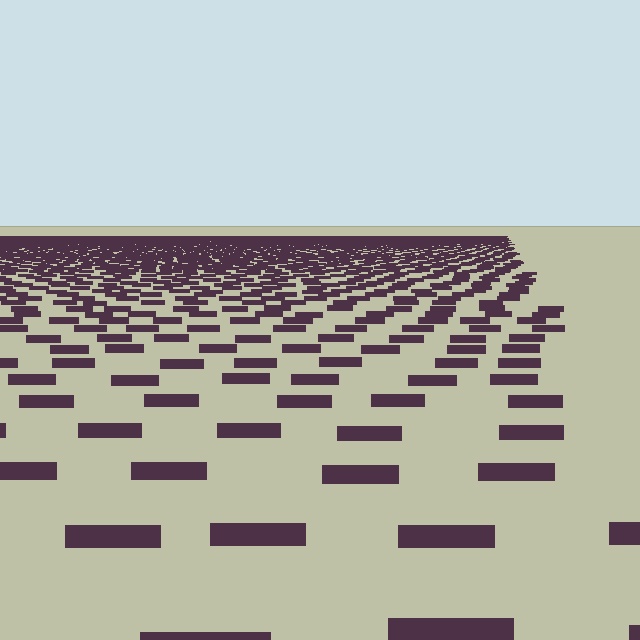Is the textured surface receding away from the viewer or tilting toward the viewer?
The surface is receding away from the viewer. Texture elements get smaller and denser toward the top.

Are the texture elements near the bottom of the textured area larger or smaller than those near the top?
Larger. Near the bottom, elements are closer to the viewer and appear at a bigger on-screen size.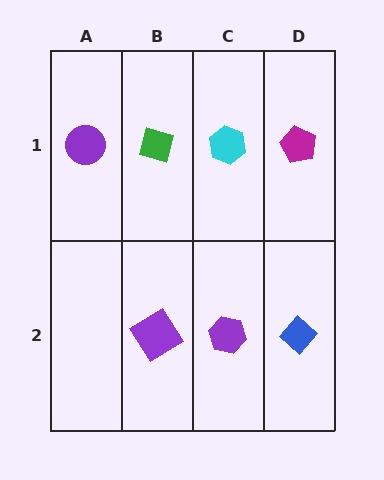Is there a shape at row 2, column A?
No, that cell is empty.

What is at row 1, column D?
A magenta pentagon.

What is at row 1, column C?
A cyan hexagon.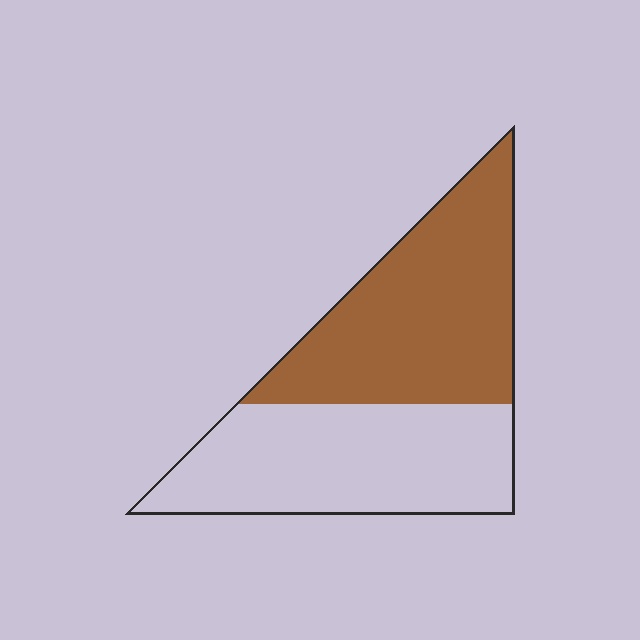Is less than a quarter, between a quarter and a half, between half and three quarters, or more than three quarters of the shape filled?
Between half and three quarters.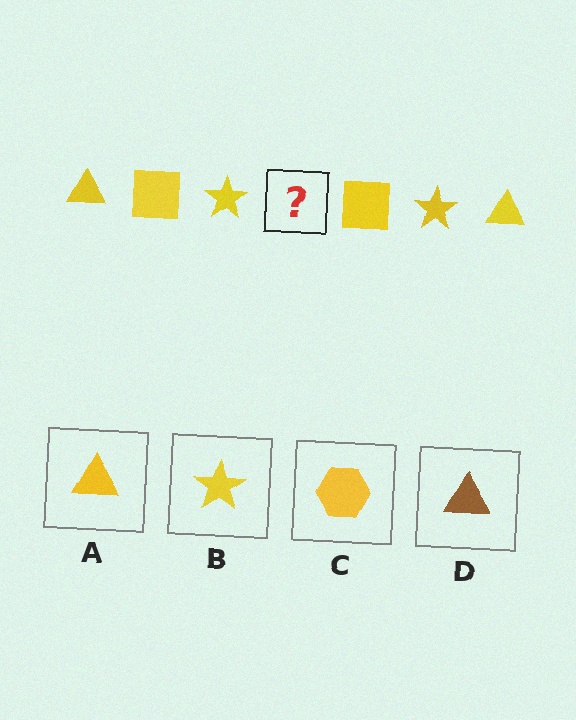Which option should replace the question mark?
Option A.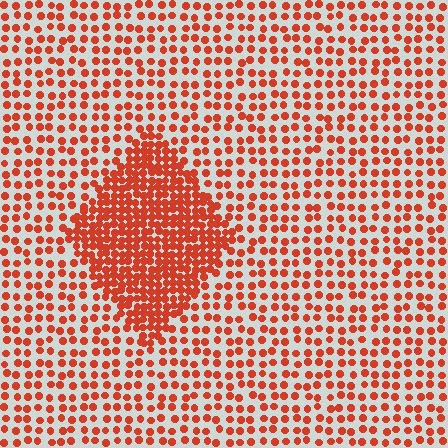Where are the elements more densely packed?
The elements are more densely packed inside the diamond boundary.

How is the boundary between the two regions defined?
The boundary is defined by a change in element density (approximately 2.3x ratio). All elements are the same color, size, and shape.